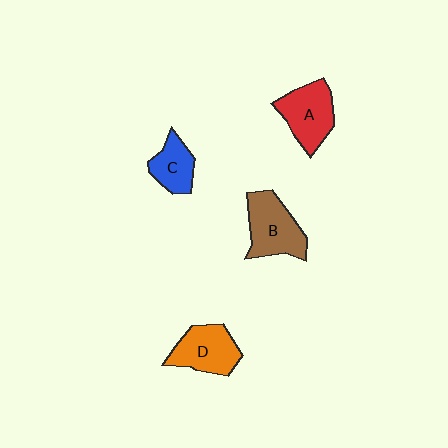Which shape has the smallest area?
Shape C (blue).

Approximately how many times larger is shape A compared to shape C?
Approximately 1.5 times.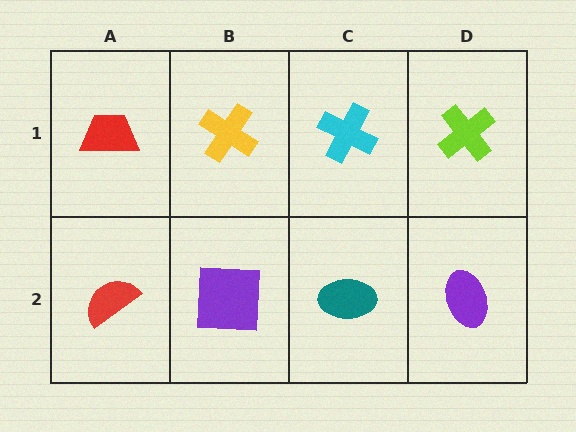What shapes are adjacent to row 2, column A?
A red trapezoid (row 1, column A), a purple square (row 2, column B).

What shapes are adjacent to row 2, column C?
A cyan cross (row 1, column C), a purple square (row 2, column B), a purple ellipse (row 2, column D).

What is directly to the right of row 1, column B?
A cyan cross.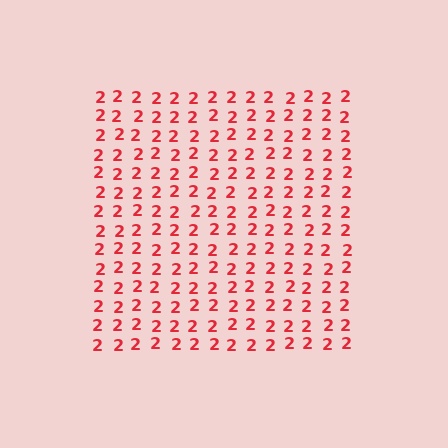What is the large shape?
The large shape is a square.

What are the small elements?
The small elements are digit 2's.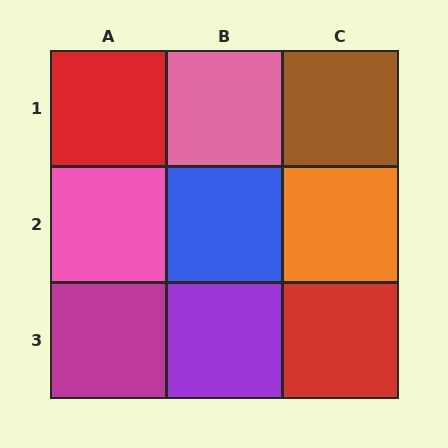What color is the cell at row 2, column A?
Pink.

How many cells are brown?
1 cell is brown.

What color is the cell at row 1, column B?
Pink.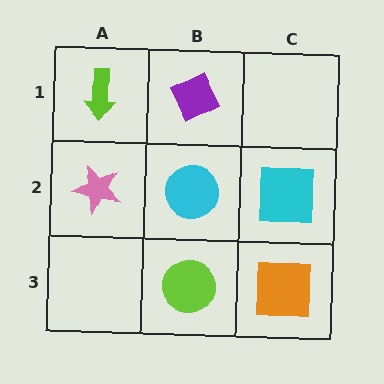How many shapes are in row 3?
2 shapes.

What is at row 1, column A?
A lime arrow.